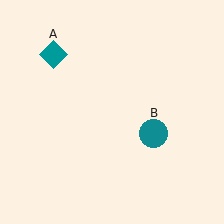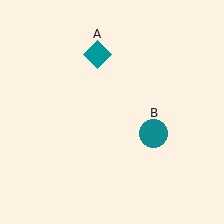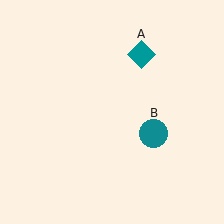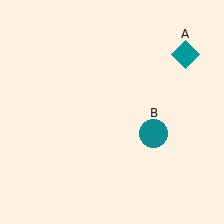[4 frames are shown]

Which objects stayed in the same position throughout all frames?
Teal circle (object B) remained stationary.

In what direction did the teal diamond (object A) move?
The teal diamond (object A) moved right.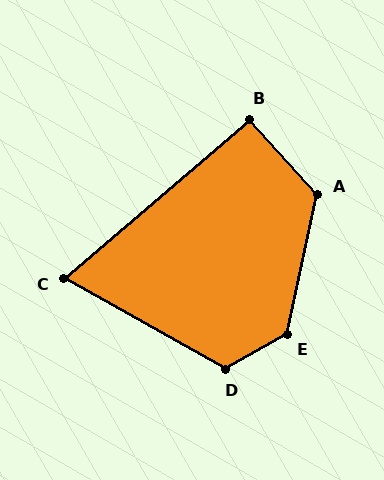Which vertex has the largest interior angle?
E, at approximately 132 degrees.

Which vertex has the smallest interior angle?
C, at approximately 70 degrees.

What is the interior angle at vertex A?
Approximately 125 degrees (obtuse).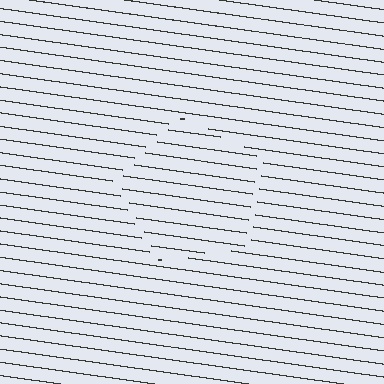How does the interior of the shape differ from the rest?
The interior of the shape contains the same grating, shifted by half a period — the contour is defined by the phase discontinuity where line-ends from the inner and outer gratings abut.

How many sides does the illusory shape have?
5 sides — the line-ends trace a pentagon.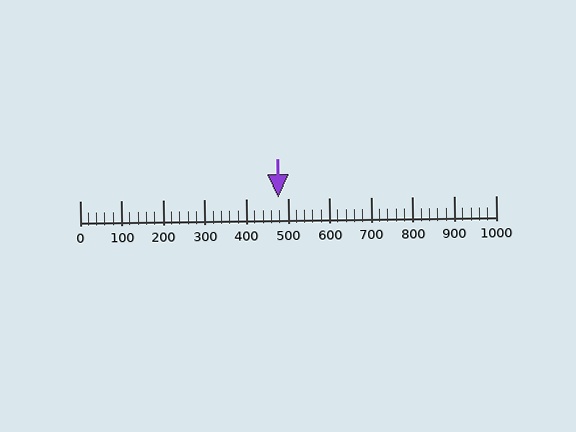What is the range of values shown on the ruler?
The ruler shows values from 0 to 1000.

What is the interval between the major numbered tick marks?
The major tick marks are spaced 100 units apart.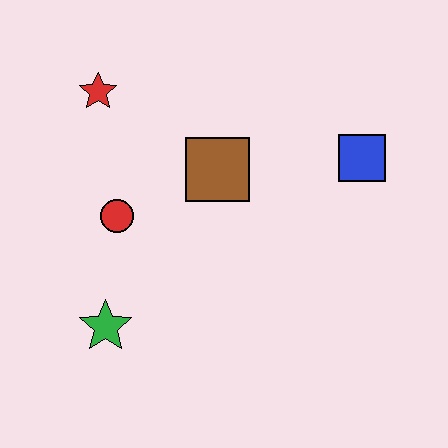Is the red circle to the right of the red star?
Yes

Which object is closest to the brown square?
The red circle is closest to the brown square.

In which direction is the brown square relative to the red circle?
The brown square is to the right of the red circle.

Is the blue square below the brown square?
No